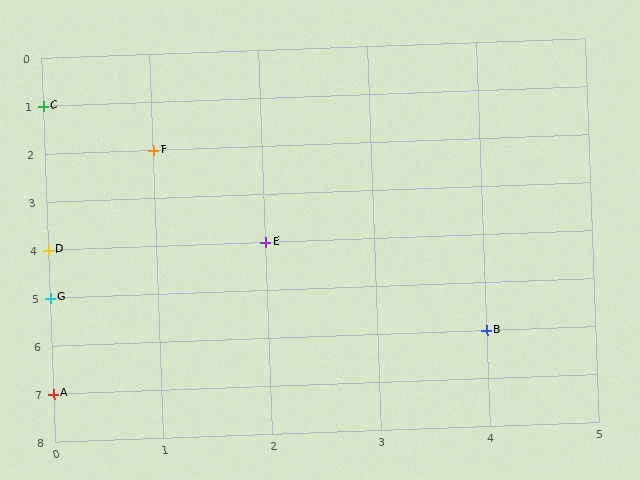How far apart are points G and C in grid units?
Points G and C are 4 rows apart.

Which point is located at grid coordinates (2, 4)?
Point E is at (2, 4).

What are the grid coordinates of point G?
Point G is at grid coordinates (0, 5).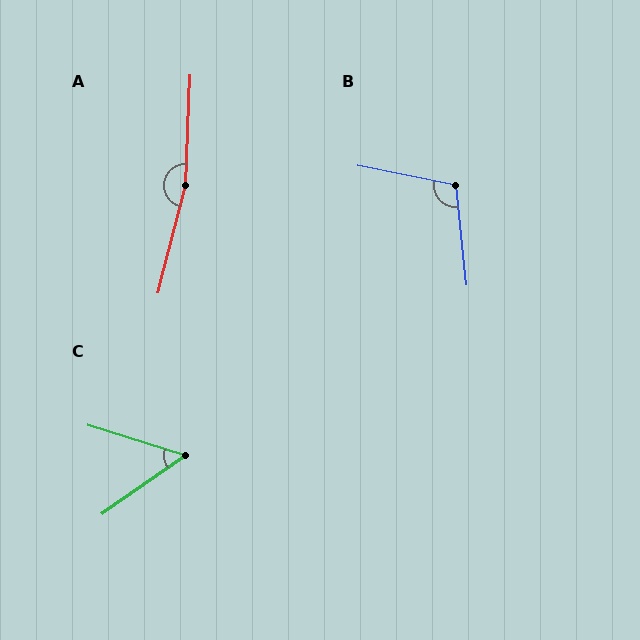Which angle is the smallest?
C, at approximately 52 degrees.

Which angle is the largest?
A, at approximately 168 degrees.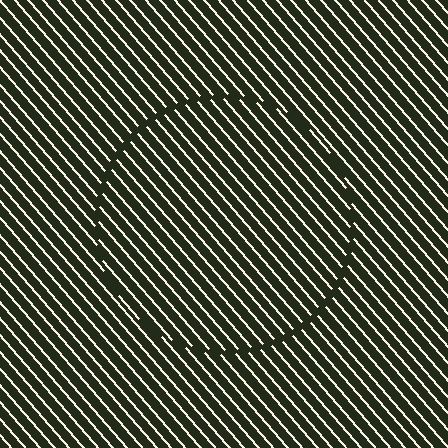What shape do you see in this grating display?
An illusory circle. The interior of the shape contains the same grating, shifted by half a period — the contour is defined by the phase discontinuity where line-ends from the inner and outer gratings abut.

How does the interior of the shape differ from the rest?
The interior of the shape contains the same grating, shifted by half a period — the contour is defined by the phase discontinuity where line-ends from the inner and outer gratings abut.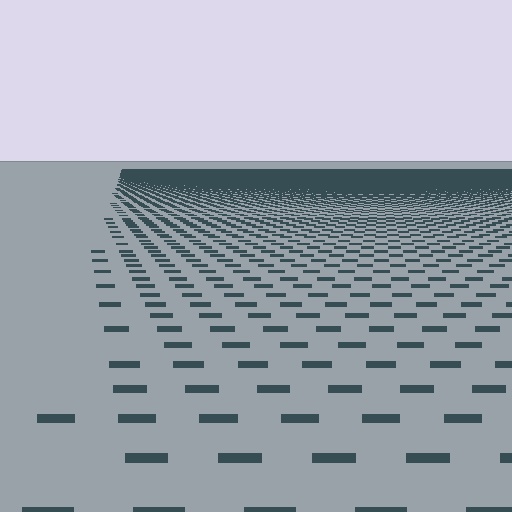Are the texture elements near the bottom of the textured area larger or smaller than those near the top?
Larger. Near the bottom, elements are closer to the viewer and appear at a bigger on-screen size.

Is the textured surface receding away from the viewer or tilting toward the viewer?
The surface is receding away from the viewer. Texture elements get smaller and denser toward the top.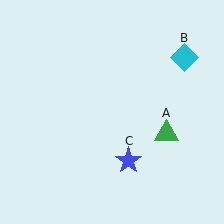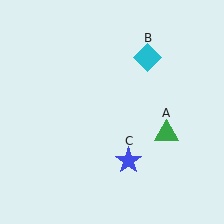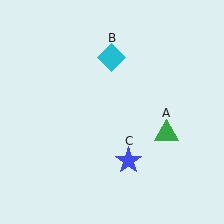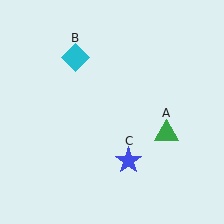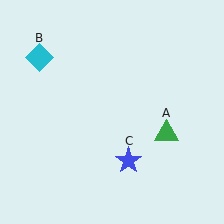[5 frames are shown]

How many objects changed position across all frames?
1 object changed position: cyan diamond (object B).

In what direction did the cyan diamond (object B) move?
The cyan diamond (object B) moved left.